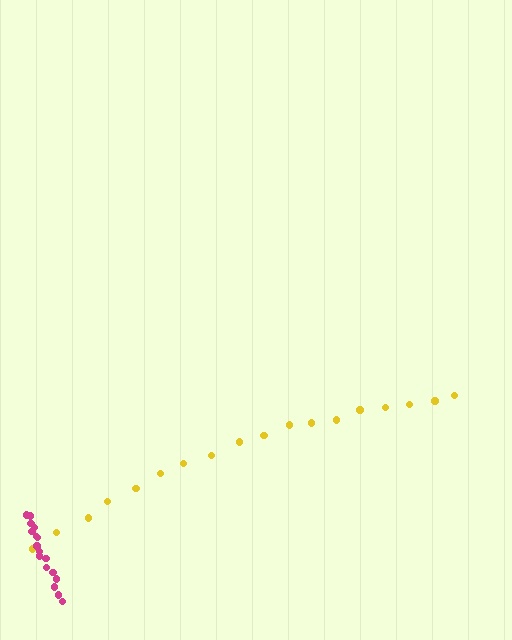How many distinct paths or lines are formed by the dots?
There are 2 distinct paths.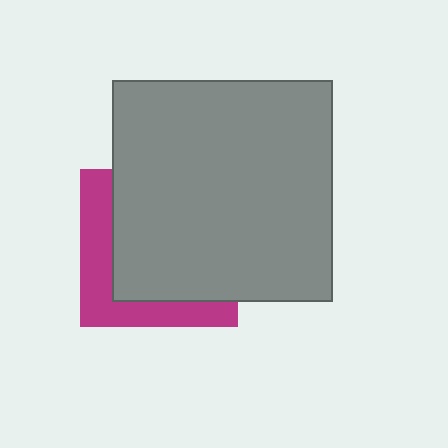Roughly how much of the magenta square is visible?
A small part of it is visible (roughly 33%).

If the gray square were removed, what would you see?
You would see the complete magenta square.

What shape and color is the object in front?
The object in front is a gray square.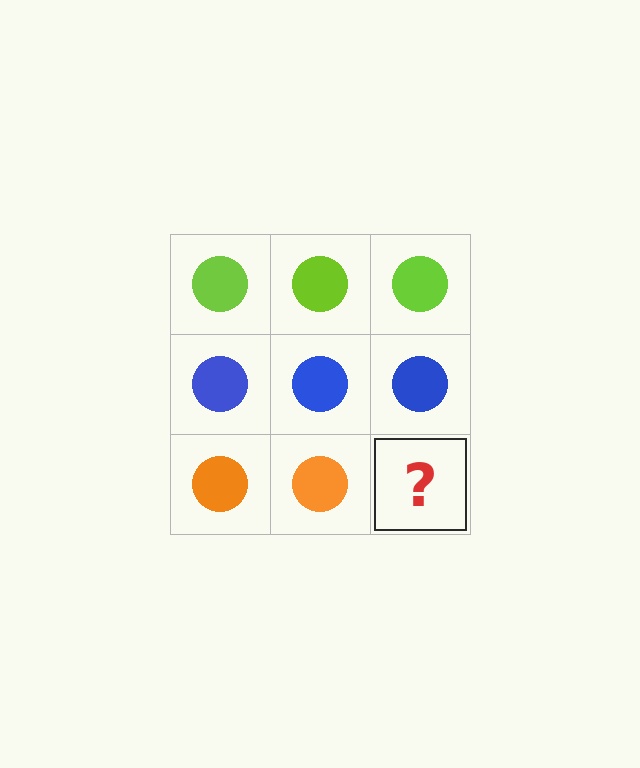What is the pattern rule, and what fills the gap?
The rule is that each row has a consistent color. The gap should be filled with an orange circle.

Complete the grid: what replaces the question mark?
The question mark should be replaced with an orange circle.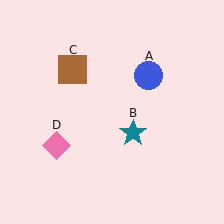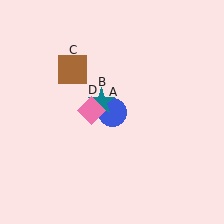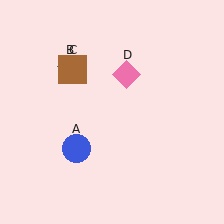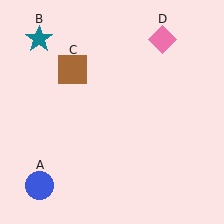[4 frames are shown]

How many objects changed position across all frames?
3 objects changed position: blue circle (object A), teal star (object B), pink diamond (object D).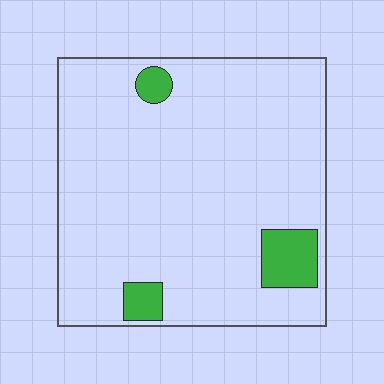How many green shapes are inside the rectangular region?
3.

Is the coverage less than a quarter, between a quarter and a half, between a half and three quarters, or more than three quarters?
Less than a quarter.